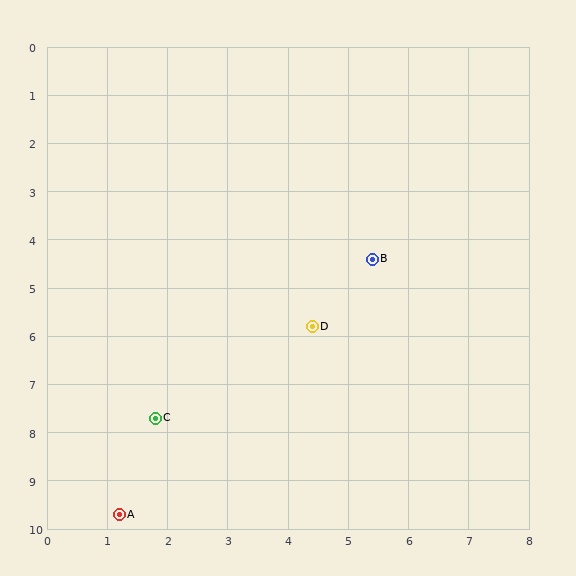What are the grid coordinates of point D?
Point D is at approximately (4.4, 5.8).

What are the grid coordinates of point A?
Point A is at approximately (1.2, 9.7).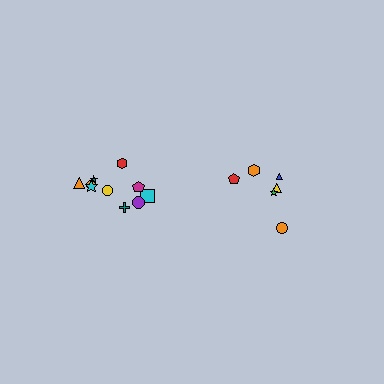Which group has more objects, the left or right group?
The left group.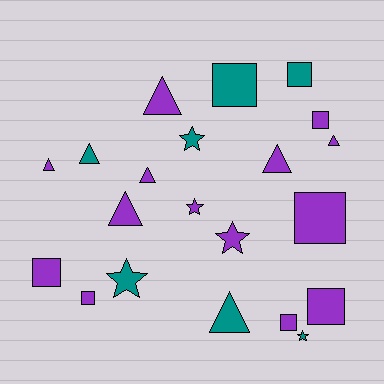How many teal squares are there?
There are 2 teal squares.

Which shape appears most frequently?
Triangle, with 8 objects.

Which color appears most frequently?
Purple, with 14 objects.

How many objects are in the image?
There are 21 objects.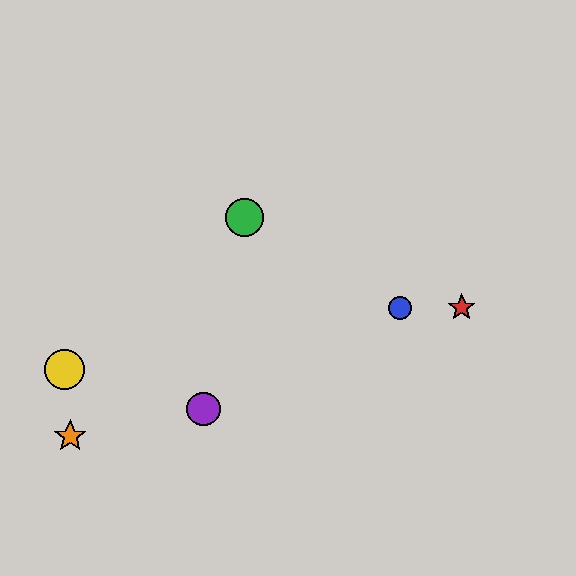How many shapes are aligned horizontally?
2 shapes (the red star, the blue circle) are aligned horizontally.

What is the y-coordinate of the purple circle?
The purple circle is at y≈409.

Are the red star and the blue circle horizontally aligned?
Yes, both are at y≈308.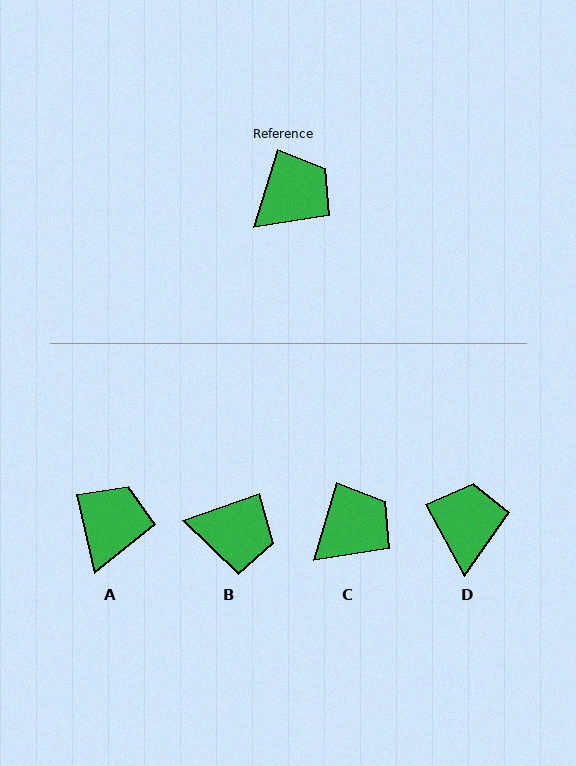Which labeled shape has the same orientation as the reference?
C.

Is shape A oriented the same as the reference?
No, it is off by about 30 degrees.